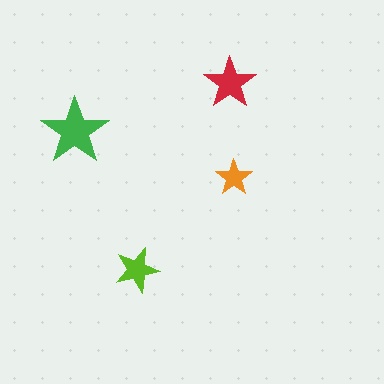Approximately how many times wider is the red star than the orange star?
About 1.5 times wider.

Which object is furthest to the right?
The orange star is rightmost.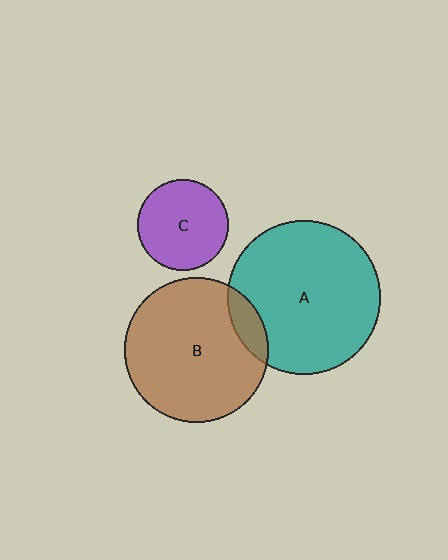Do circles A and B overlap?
Yes.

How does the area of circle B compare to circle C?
Approximately 2.5 times.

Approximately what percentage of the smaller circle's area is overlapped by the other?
Approximately 10%.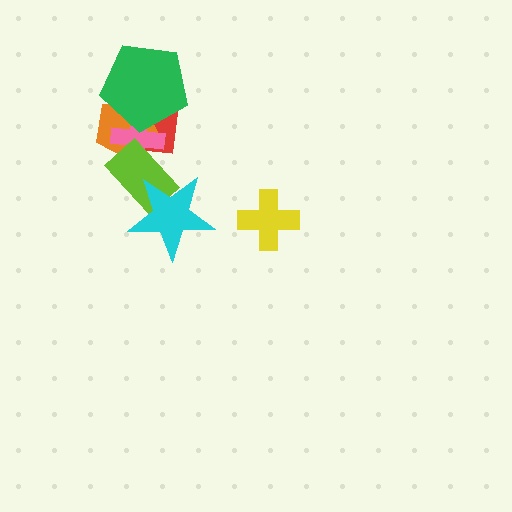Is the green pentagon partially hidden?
No, no other shape covers it.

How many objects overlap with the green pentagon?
3 objects overlap with the green pentagon.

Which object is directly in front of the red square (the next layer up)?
The orange pentagon is directly in front of the red square.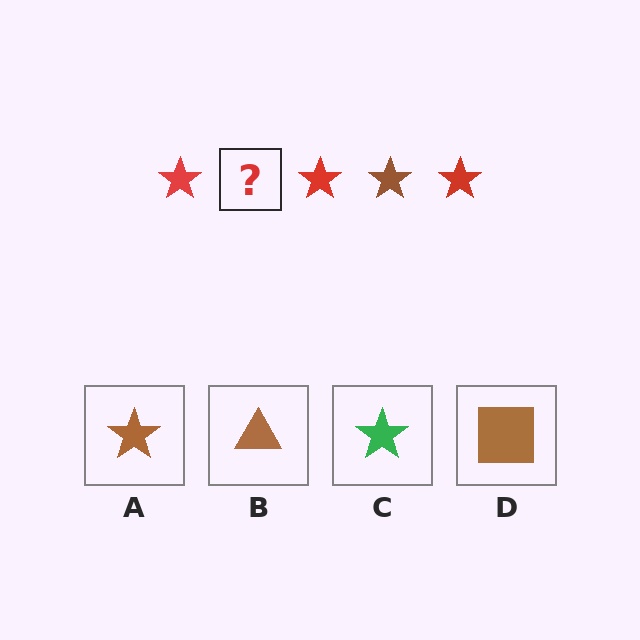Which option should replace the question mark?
Option A.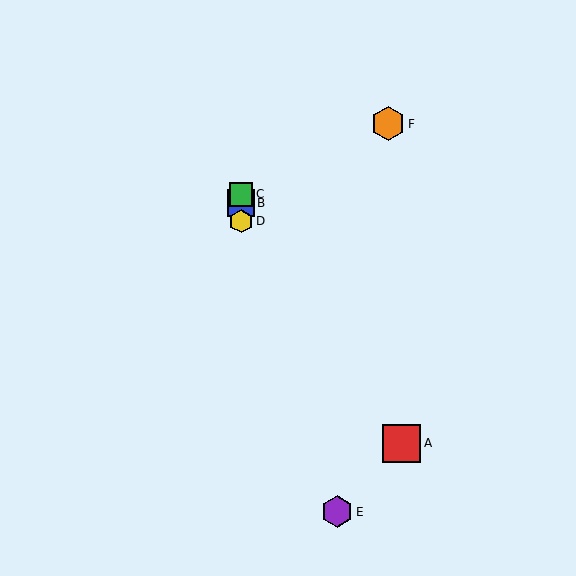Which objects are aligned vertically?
Objects B, C, D are aligned vertically.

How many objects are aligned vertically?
3 objects (B, C, D) are aligned vertically.